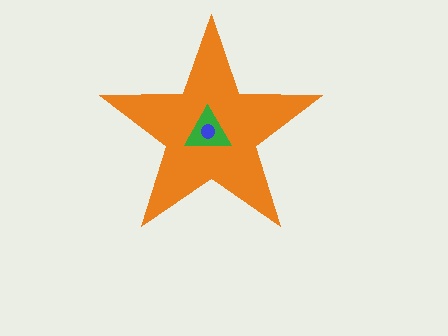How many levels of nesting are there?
3.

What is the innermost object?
The blue circle.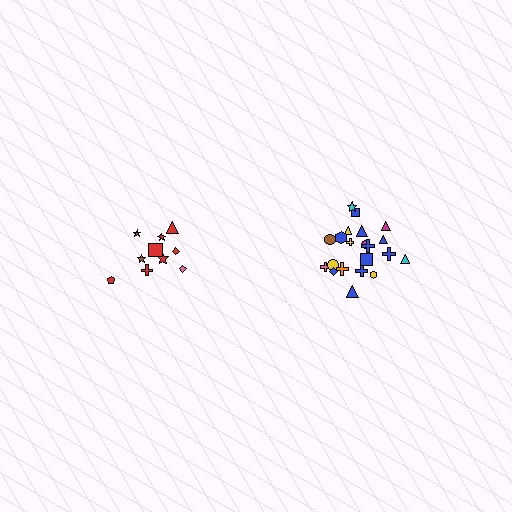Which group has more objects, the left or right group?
The right group.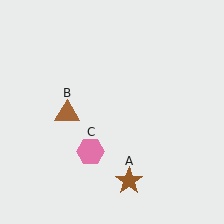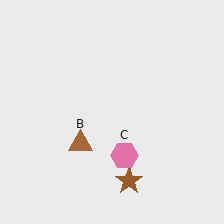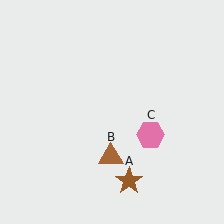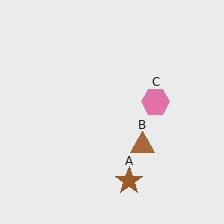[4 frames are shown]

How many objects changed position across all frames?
2 objects changed position: brown triangle (object B), pink hexagon (object C).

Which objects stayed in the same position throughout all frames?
Brown star (object A) remained stationary.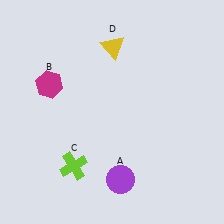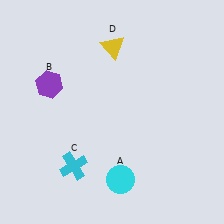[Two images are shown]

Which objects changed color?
A changed from purple to cyan. B changed from magenta to purple. C changed from lime to cyan.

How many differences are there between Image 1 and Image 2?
There are 3 differences between the two images.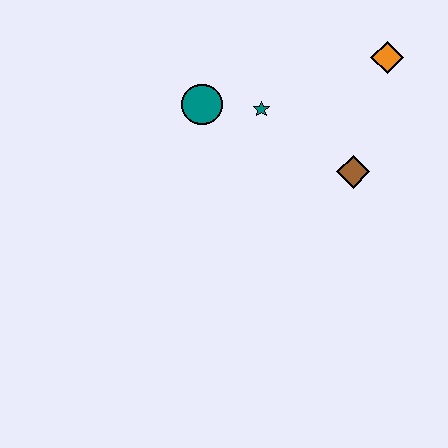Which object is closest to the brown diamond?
The teal star is closest to the brown diamond.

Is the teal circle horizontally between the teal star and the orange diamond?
No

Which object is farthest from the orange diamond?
The teal circle is farthest from the orange diamond.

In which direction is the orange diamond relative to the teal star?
The orange diamond is to the right of the teal star.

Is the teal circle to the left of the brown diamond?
Yes